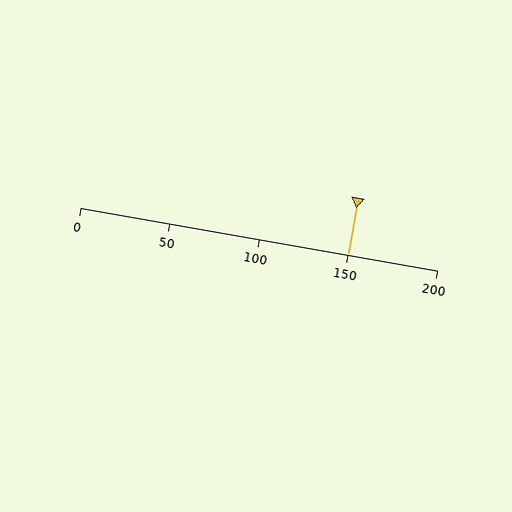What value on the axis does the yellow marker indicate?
The marker indicates approximately 150.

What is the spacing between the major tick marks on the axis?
The major ticks are spaced 50 apart.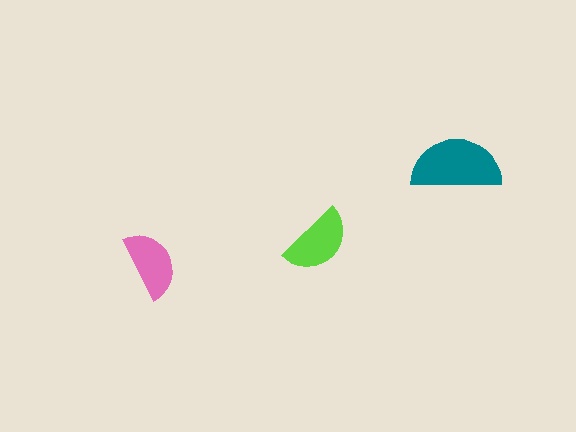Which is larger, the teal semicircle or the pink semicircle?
The teal one.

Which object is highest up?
The teal semicircle is topmost.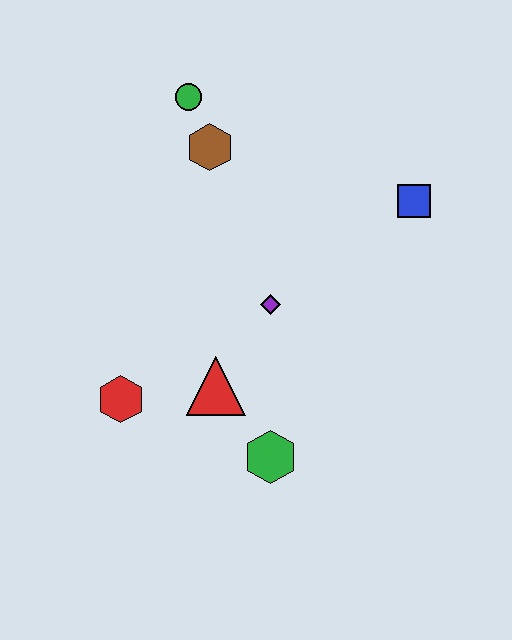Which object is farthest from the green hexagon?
The green circle is farthest from the green hexagon.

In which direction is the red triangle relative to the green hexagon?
The red triangle is above the green hexagon.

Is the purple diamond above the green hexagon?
Yes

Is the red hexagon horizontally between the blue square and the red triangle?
No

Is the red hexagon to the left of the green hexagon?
Yes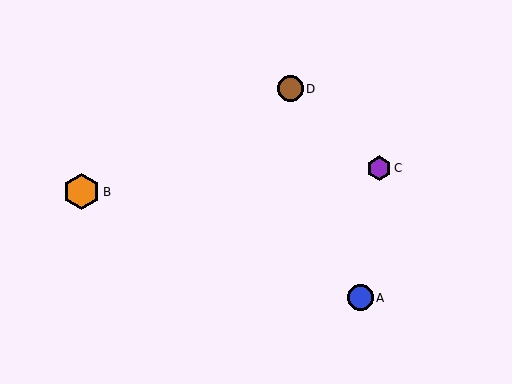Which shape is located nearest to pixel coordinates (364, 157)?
The purple hexagon (labeled C) at (379, 168) is nearest to that location.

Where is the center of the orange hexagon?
The center of the orange hexagon is at (82, 192).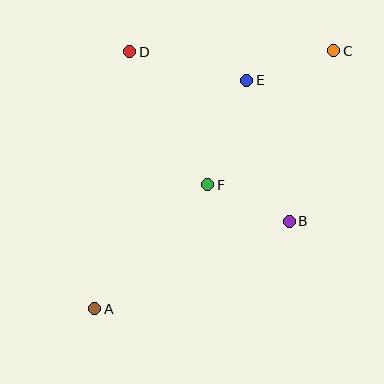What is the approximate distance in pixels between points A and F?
The distance between A and F is approximately 168 pixels.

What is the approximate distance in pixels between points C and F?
The distance between C and F is approximately 184 pixels.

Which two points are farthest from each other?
Points A and C are farthest from each other.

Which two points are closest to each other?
Points B and F are closest to each other.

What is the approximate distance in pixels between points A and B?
The distance between A and B is approximately 213 pixels.